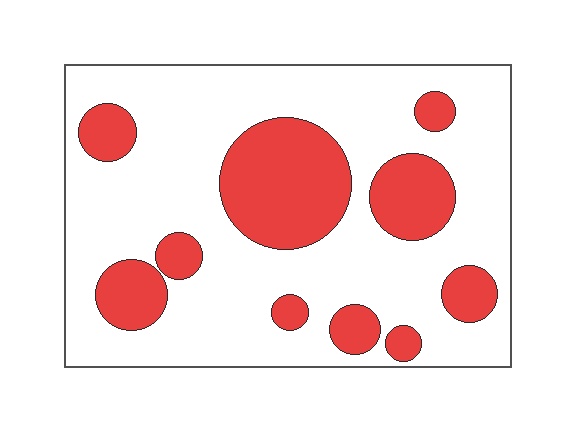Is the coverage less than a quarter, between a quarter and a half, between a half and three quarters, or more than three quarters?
Between a quarter and a half.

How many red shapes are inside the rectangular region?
10.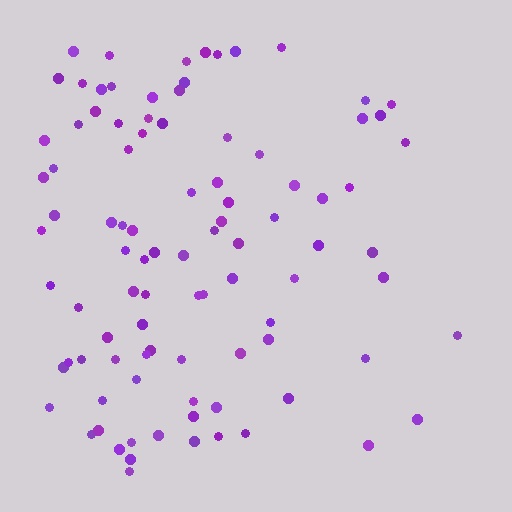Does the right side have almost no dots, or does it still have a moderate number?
Still a moderate number, just noticeably fewer than the left.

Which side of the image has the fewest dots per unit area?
The right.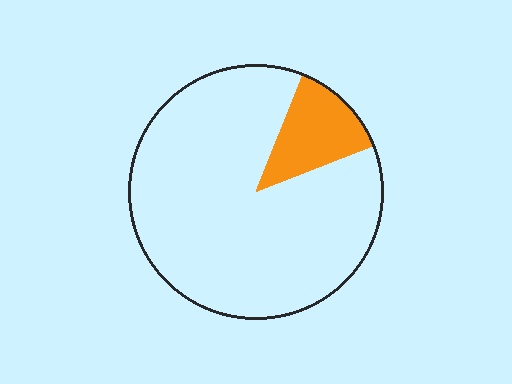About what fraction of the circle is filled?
About one eighth (1/8).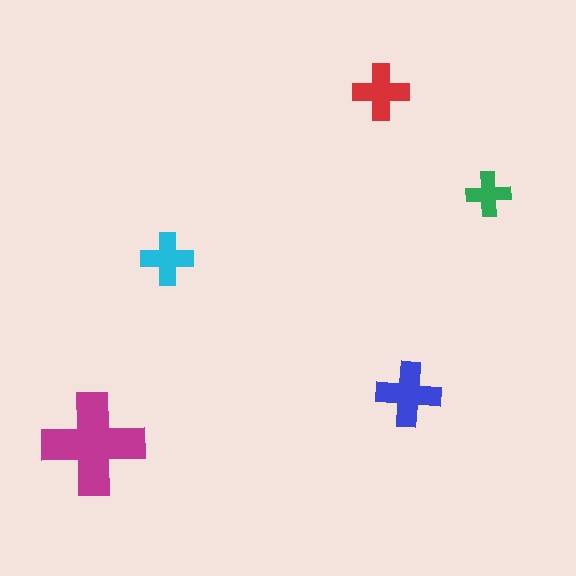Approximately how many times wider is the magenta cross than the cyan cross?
About 2 times wider.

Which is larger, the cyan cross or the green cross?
The cyan one.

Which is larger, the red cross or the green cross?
The red one.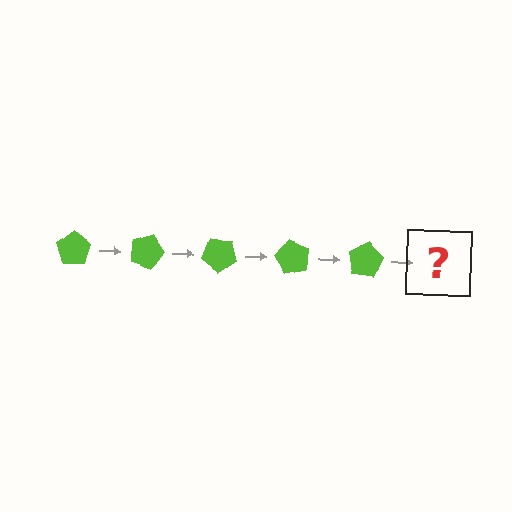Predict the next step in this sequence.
The next step is a lime pentagon rotated 100 degrees.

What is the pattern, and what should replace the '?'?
The pattern is that the pentagon rotates 20 degrees each step. The '?' should be a lime pentagon rotated 100 degrees.